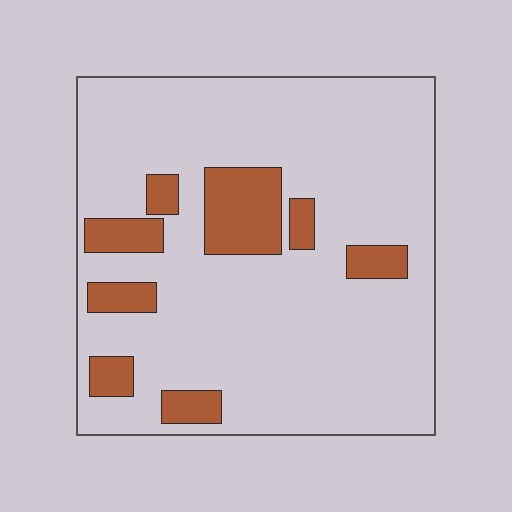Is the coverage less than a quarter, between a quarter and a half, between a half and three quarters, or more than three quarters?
Less than a quarter.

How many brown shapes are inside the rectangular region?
8.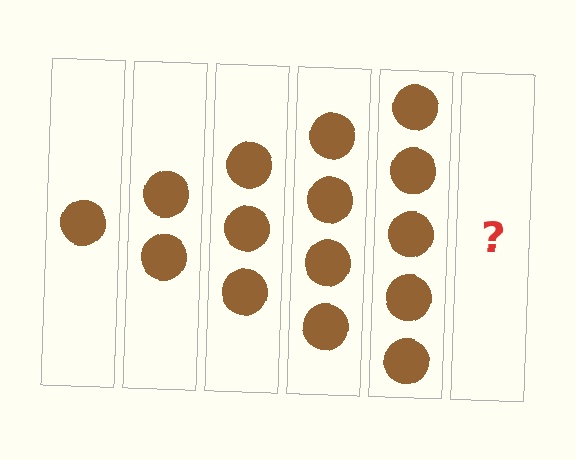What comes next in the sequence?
The next element should be 6 circles.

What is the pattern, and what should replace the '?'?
The pattern is that each step adds one more circle. The '?' should be 6 circles.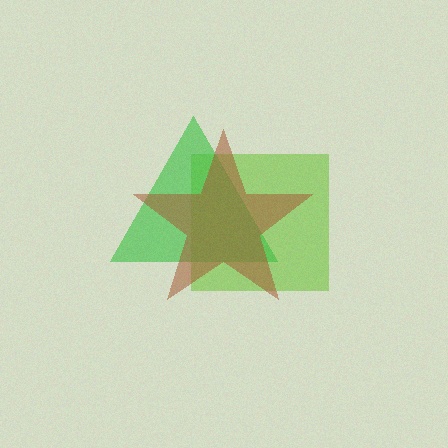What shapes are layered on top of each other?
The layered shapes are: a lime square, a green triangle, a brown star.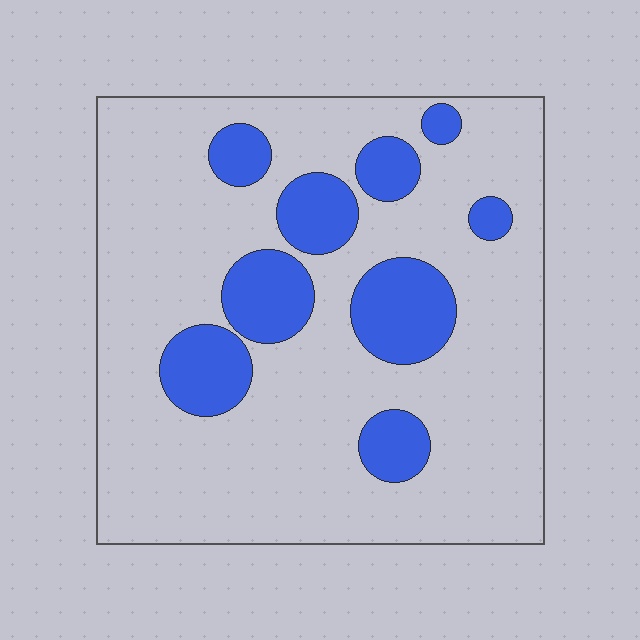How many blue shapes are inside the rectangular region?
9.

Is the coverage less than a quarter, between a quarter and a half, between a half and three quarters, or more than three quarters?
Less than a quarter.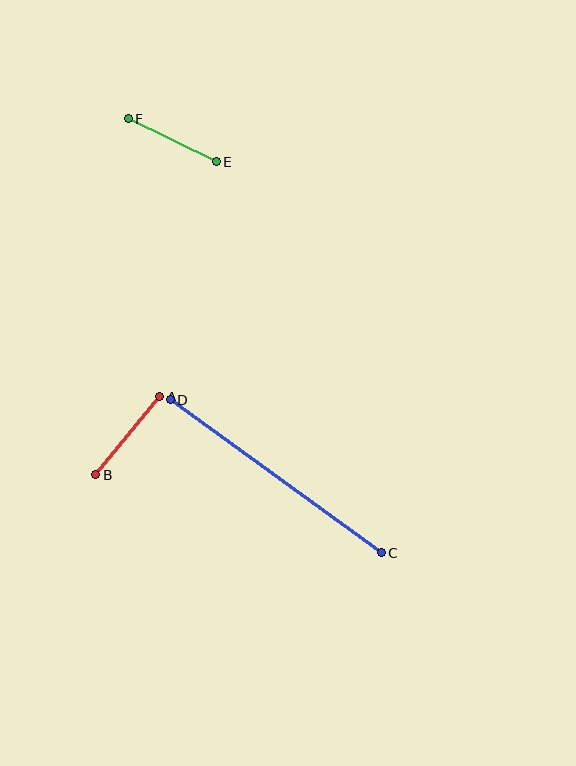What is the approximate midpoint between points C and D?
The midpoint is at approximately (276, 476) pixels.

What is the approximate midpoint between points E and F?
The midpoint is at approximately (172, 140) pixels.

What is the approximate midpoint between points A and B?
The midpoint is at approximately (128, 436) pixels.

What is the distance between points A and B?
The distance is approximately 101 pixels.